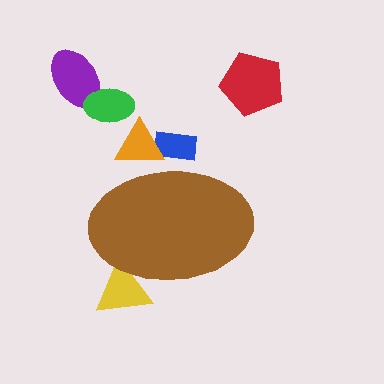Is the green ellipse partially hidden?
No, the green ellipse is fully visible.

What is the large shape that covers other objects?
A brown ellipse.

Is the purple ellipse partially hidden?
No, the purple ellipse is fully visible.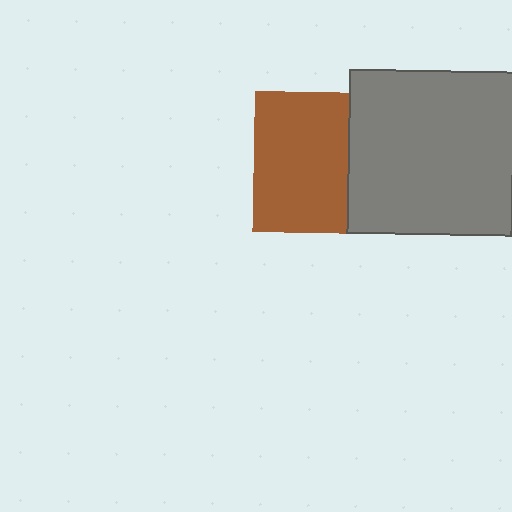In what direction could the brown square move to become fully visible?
The brown square could move left. That would shift it out from behind the gray square entirely.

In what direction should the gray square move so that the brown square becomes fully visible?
The gray square should move right. That is the shortest direction to clear the overlap and leave the brown square fully visible.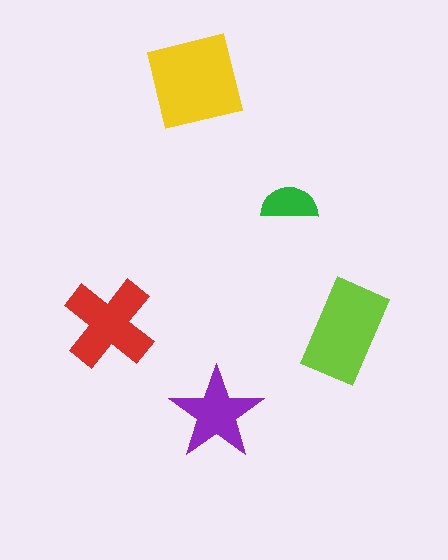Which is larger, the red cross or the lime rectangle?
The lime rectangle.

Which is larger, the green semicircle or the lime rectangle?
The lime rectangle.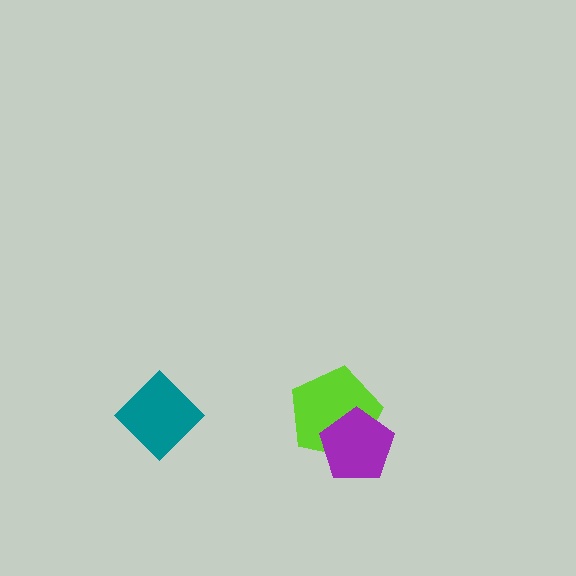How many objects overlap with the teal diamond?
0 objects overlap with the teal diamond.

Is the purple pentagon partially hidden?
No, no other shape covers it.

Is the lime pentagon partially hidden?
Yes, it is partially covered by another shape.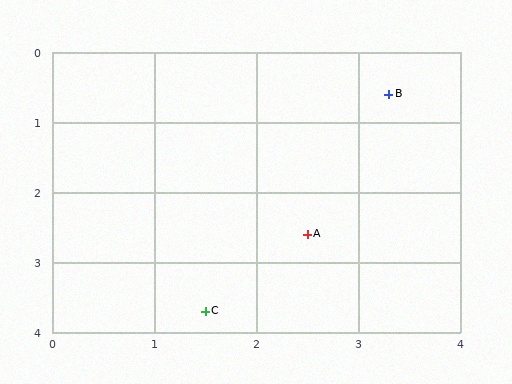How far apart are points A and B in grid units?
Points A and B are about 2.2 grid units apart.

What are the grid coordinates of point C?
Point C is at approximately (1.5, 3.7).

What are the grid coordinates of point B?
Point B is at approximately (3.3, 0.6).